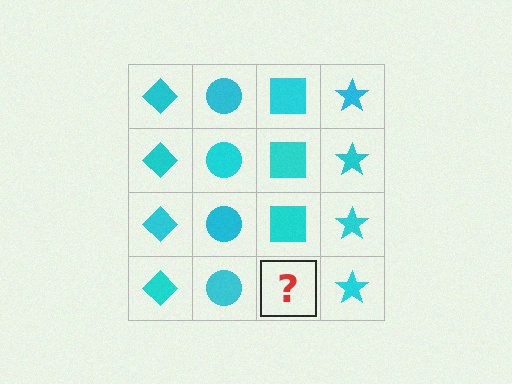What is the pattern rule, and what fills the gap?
The rule is that each column has a consistent shape. The gap should be filled with a cyan square.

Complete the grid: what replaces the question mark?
The question mark should be replaced with a cyan square.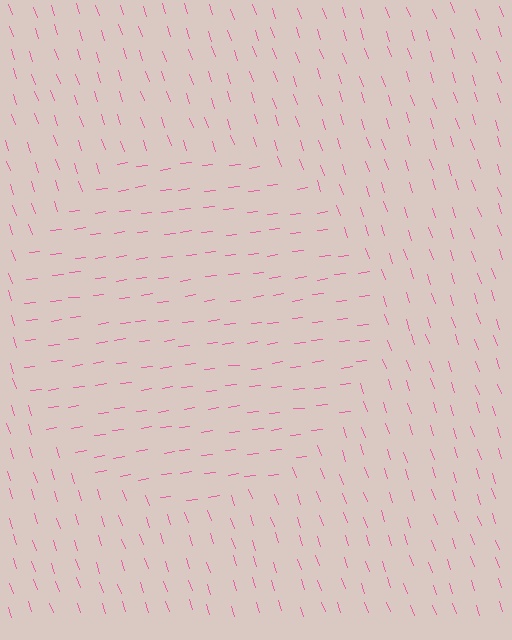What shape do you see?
I see a circle.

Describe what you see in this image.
The image is filled with small pink line segments. A circle region in the image has lines oriented differently from the surrounding lines, creating a visible texture boundary.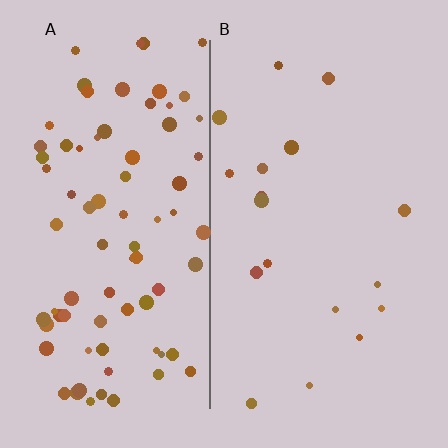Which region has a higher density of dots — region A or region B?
A (the left).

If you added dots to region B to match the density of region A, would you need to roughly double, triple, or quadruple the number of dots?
Approximately quadruple.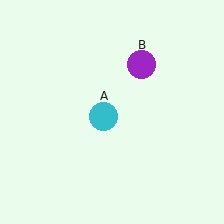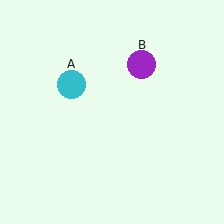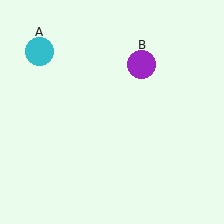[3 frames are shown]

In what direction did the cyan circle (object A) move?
The cyan circle (object A) moved up and to the left.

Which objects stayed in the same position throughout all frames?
Purple circle (object B) remained stationary.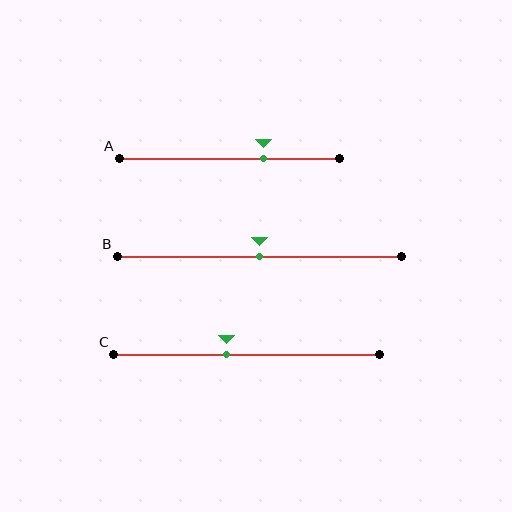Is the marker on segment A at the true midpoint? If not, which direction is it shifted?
No, the marker on segment A is shifted to the right by about 16% of the segment length.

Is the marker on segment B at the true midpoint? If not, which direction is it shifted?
Yes, the marker on segment B is at the true midpoint.